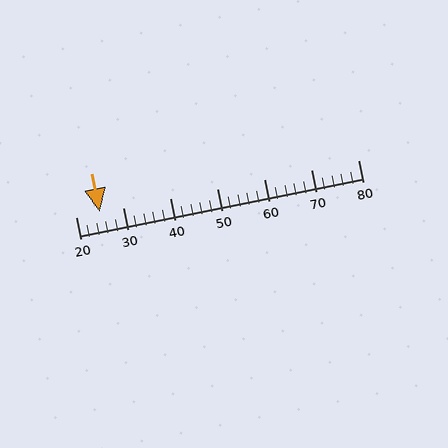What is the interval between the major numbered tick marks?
The major tick marks are spaced 10 units apart.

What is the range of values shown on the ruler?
The ruler shows values from 20 to 80.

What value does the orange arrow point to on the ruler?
The orange arrow points to approximately 25.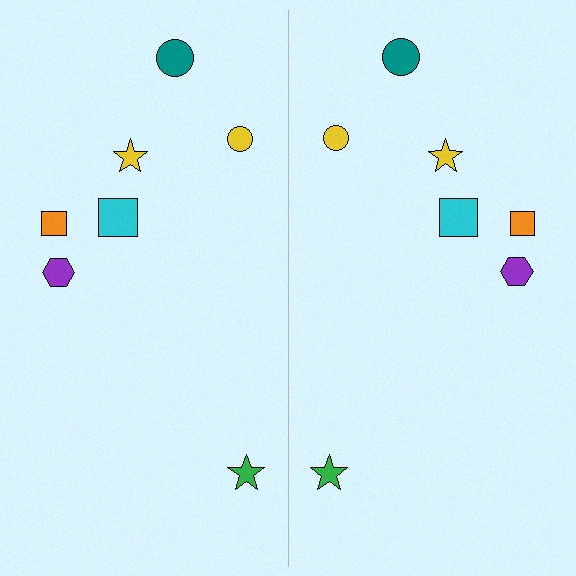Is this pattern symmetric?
Yes, this pattern has bilateral (reflection) symmetry.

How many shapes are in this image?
There are 14 shapes in this image.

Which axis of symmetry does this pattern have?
The pattern has a vertical axis of symmetry running through the center of the image.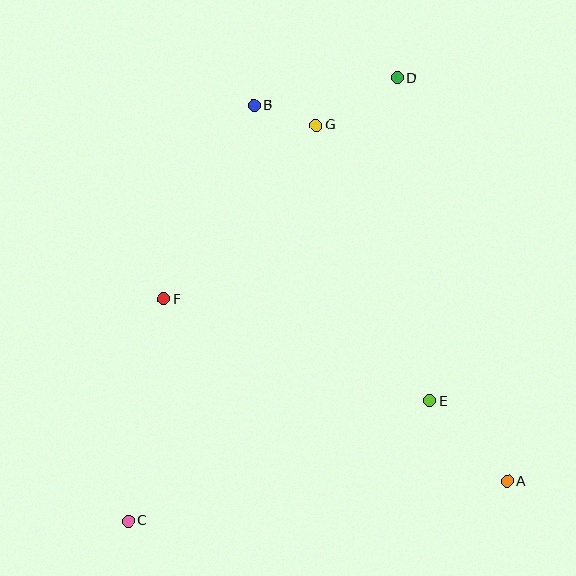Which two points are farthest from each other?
Points C and D are farthest from each other.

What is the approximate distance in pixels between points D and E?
The distance between D and E is approximately 325 pixels.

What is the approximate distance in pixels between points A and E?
The distance between A and E is approximately 111 pixels.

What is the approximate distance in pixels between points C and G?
The distance between C and G is approximately 438 pixels.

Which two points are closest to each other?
Points B and G are closest to each other.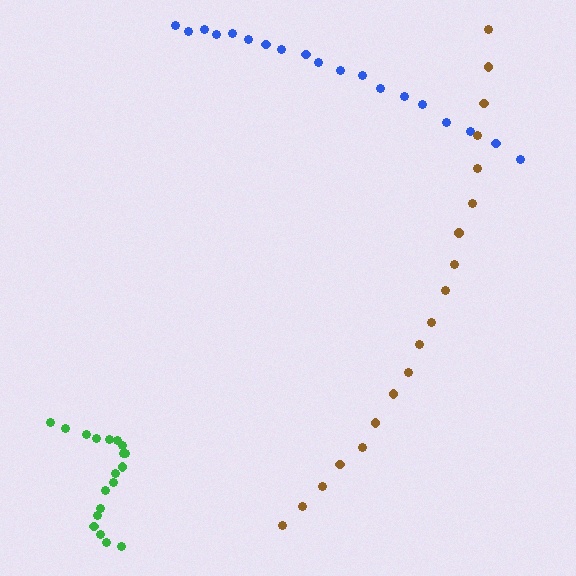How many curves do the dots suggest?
There are 3 distinct paths.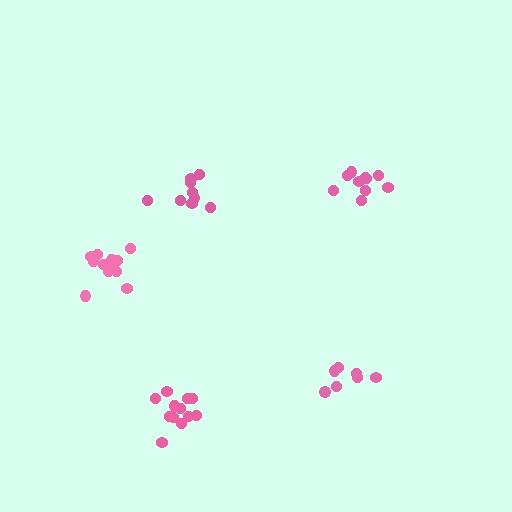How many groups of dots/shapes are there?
There are 5 groups.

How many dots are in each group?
Group 1: 9 dots, Group 2: 7 dots, Group 3: 10 dots, Group 4: 12 dots, Group 5: 12 dots (50 total).